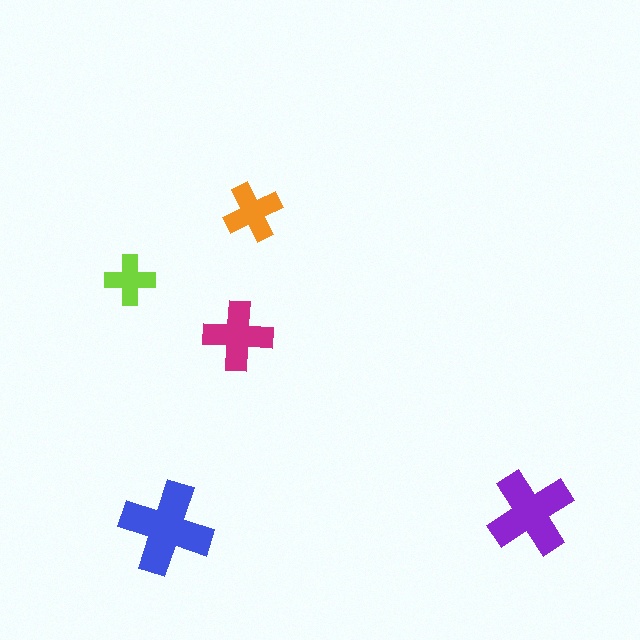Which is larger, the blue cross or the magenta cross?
The blue one.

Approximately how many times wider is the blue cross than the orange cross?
About 1.5 times wider.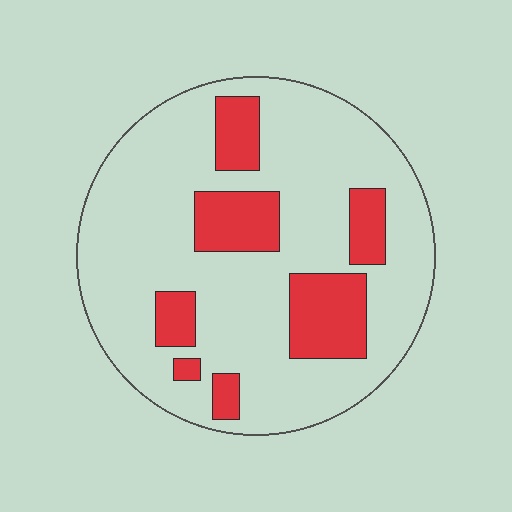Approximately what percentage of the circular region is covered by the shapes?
Approximately 20%.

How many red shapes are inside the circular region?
7.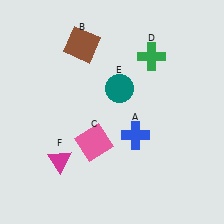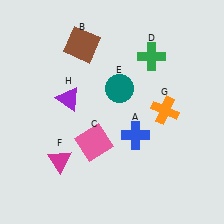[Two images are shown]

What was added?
An orange cross (G), a purple triangle (H) were added in Image 2.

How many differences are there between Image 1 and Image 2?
There are 2 differences between the two images.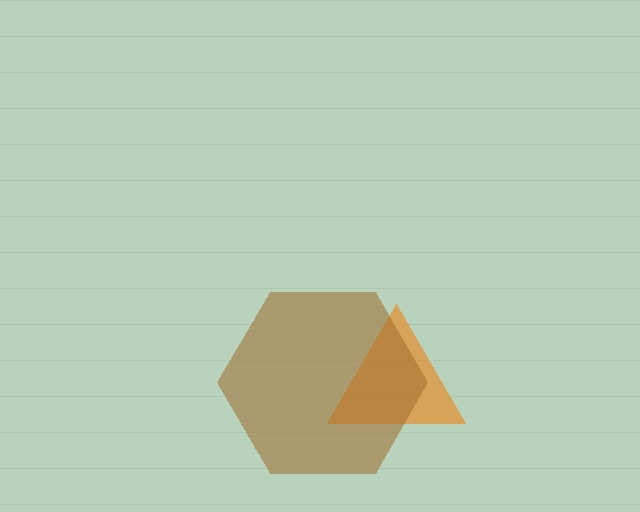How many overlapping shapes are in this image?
There are 2 overlapping shapes in the image.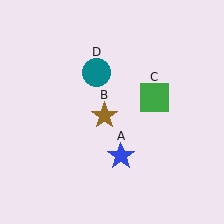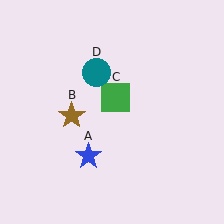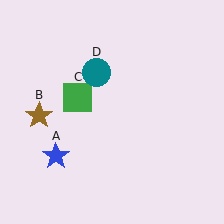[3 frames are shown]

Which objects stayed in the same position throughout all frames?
Teal circle (object D) remained stationary.